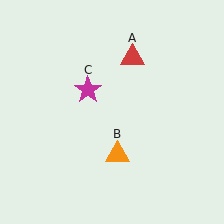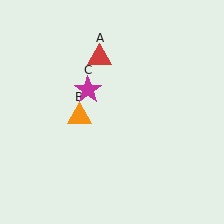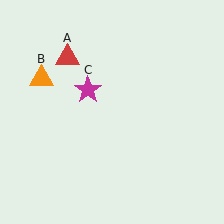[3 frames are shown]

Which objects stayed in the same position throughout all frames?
Magenta star (object C) remained stationary.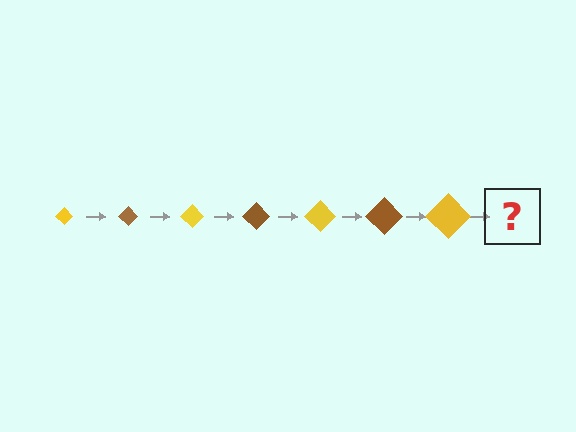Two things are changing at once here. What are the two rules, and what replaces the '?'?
The two rules are that the diamond grows larger each step and the color cycles through yellow and brown. The '?' should be a brown diamond, larger than the previous one.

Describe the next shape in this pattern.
It should be a brown diamond, larger than the previous one.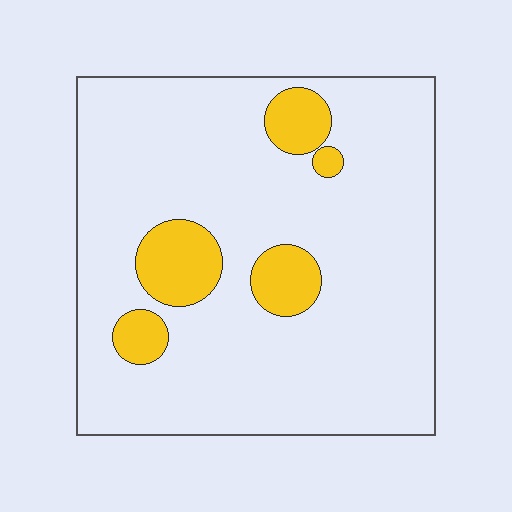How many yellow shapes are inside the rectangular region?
5.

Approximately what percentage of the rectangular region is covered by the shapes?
Approximately 15%.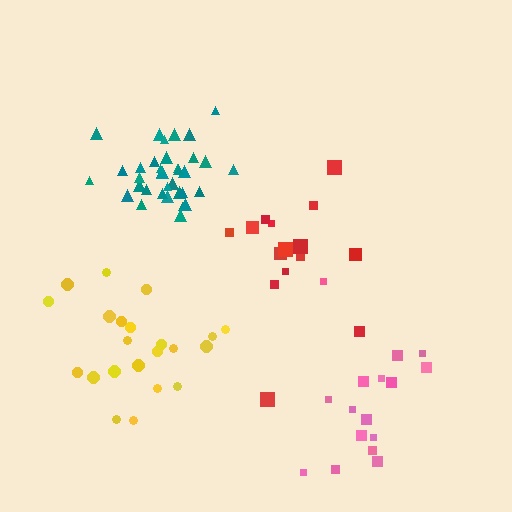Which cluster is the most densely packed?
Teal.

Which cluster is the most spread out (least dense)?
Red.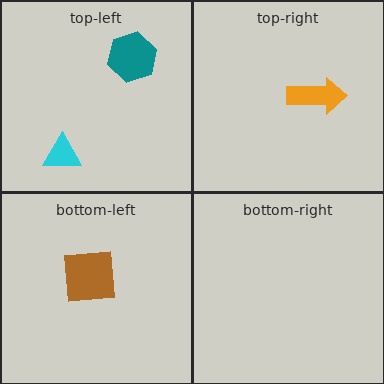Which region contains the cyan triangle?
The top-left region.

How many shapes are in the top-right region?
1.